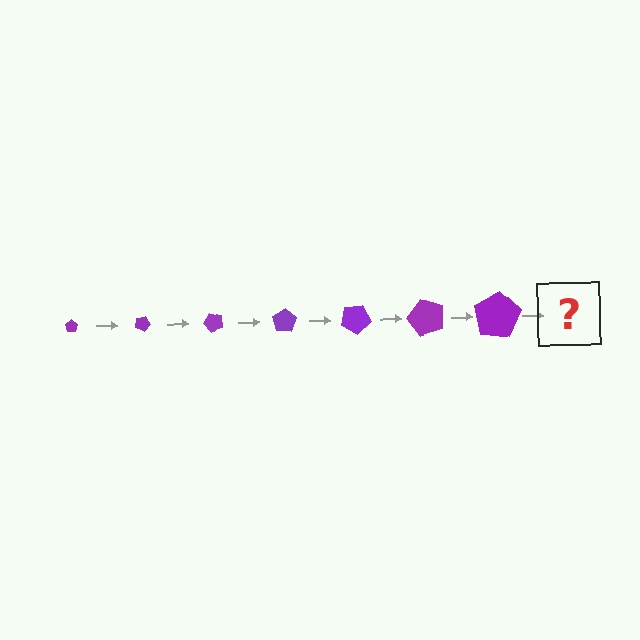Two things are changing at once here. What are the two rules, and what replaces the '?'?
The two rules are that the pentagon grows larger each step and it rotates 25 degrees each step. The '?' should be a pentagon, larger than the previous one and rotated 175 degrees from the start.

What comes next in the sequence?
The next element should be a pentagon, larger than the previous one and rotated 175 degrees from the start.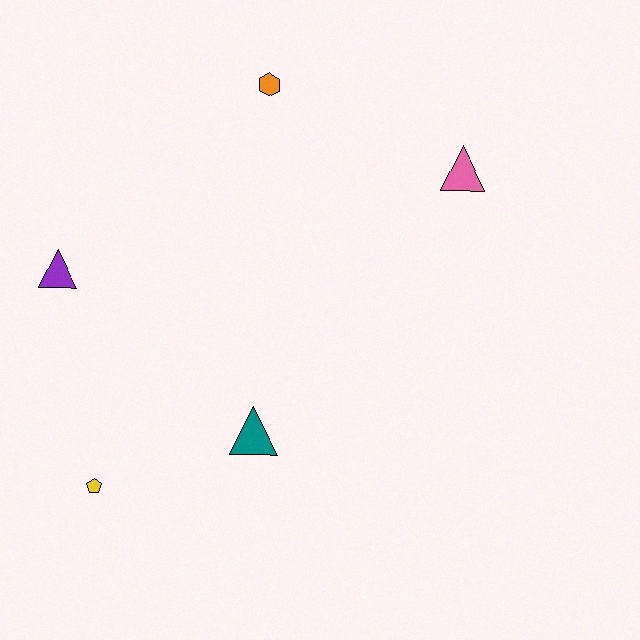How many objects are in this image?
There are 5 objects.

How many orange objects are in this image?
There is 1 orange object.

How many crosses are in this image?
There are no crosses.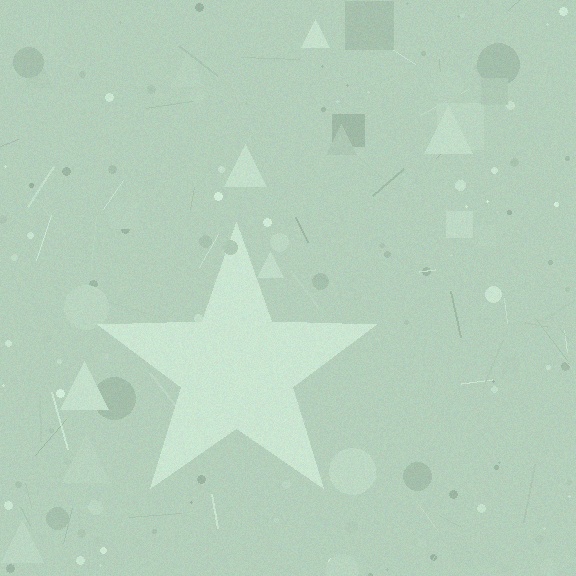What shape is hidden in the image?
A star is hidden in the image.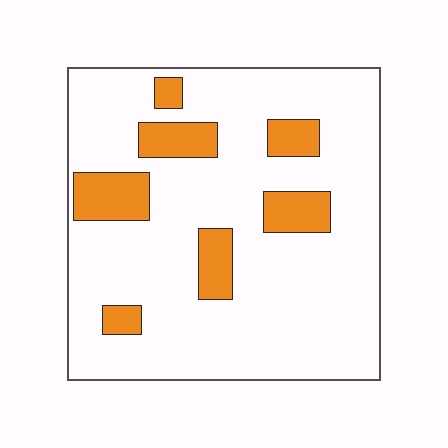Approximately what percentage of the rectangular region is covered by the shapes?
Approximately 15%.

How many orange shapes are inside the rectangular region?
7.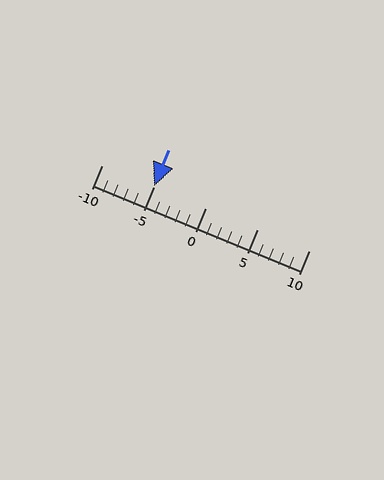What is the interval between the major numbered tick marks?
The major tick marks are spaced 5 units apart.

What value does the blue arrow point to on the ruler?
The blue arrow points to approximately -5.